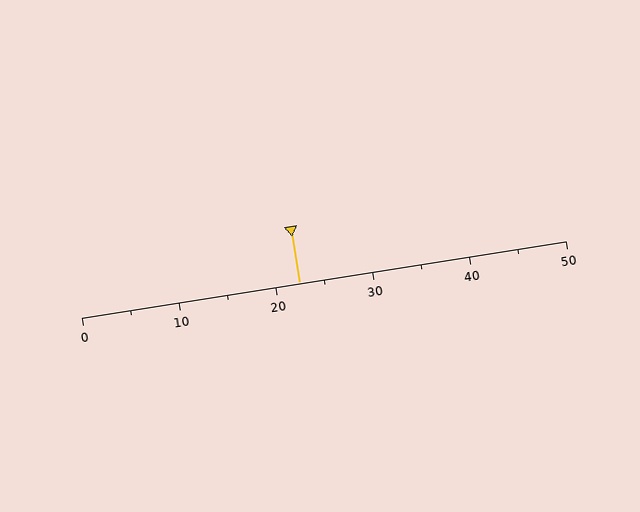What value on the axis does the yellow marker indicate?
The marker indicates approximately 22.5.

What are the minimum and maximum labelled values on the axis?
The axis runs from 0 to 50.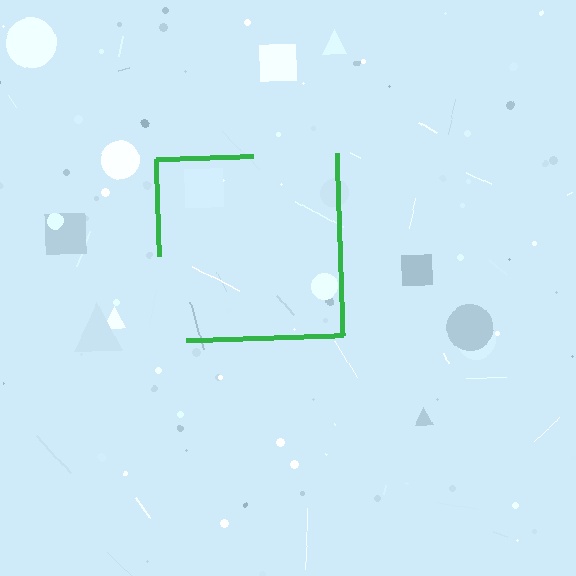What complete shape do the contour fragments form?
The contour fragments form a square.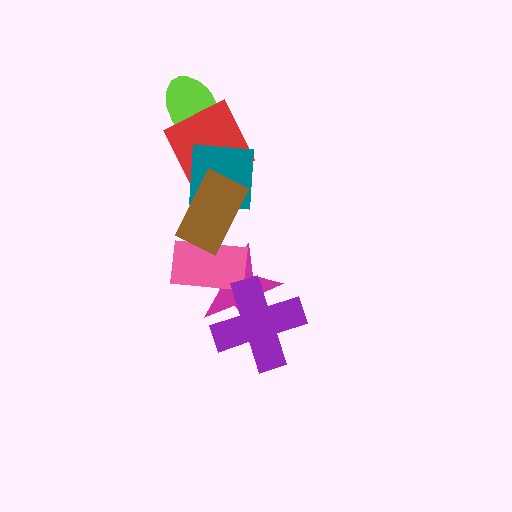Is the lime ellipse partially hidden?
Yes, it is partially covered by another shape.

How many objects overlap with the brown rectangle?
3 objects overlap with the brown rectangle.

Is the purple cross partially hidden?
No, no other shape covers it.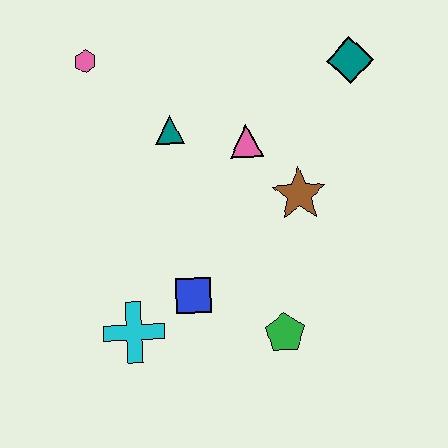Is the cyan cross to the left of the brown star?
Yes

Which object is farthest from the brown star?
The pink hexagon is farthest from the brown star.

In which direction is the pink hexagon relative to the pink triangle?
The pink hexagon is to the left of the pink triangle.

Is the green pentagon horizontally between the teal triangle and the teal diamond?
Yes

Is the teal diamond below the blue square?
No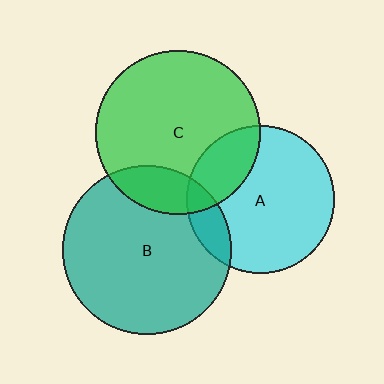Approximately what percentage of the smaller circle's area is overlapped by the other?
Approximately 15%.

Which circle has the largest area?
Circle B (teal).